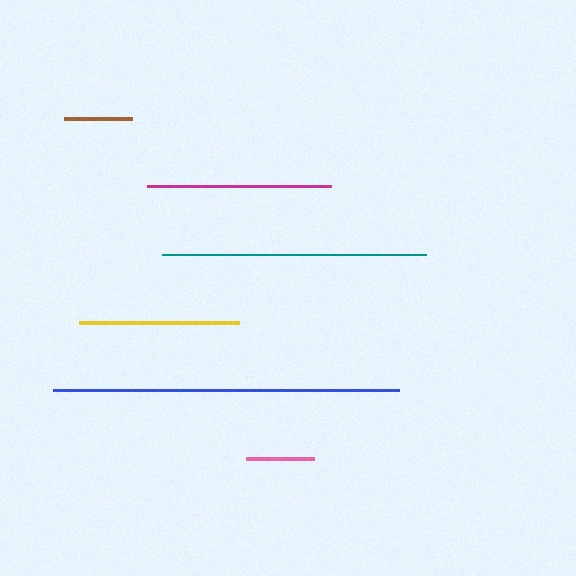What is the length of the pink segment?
The pink segment is approximately 68 pixels long.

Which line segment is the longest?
The blue line is the longest at approximately 346 pixels.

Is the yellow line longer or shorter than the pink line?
The yellow line is longer than the pink line.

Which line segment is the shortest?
The brown line is the shortest at approximately 68 pixels.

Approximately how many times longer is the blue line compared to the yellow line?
The blue line is approximately 2.2 times the length of the yellow line.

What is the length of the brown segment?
The brown segment is approximately 68 pixels long.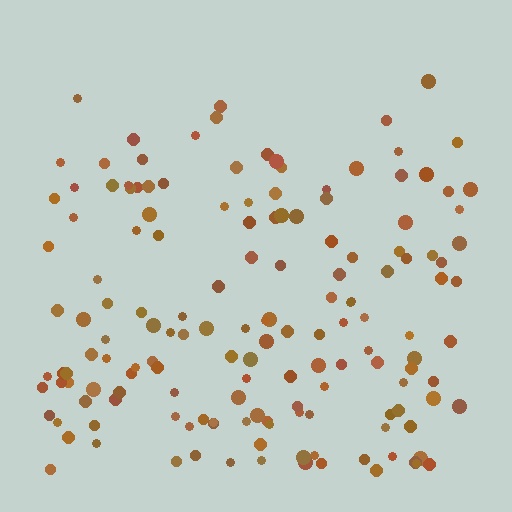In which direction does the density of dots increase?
From top to bottom, with the bottom side densest.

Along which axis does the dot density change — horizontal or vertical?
Vertical.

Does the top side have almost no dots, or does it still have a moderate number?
Still a moderate number, just noticeably fewer than the bottom.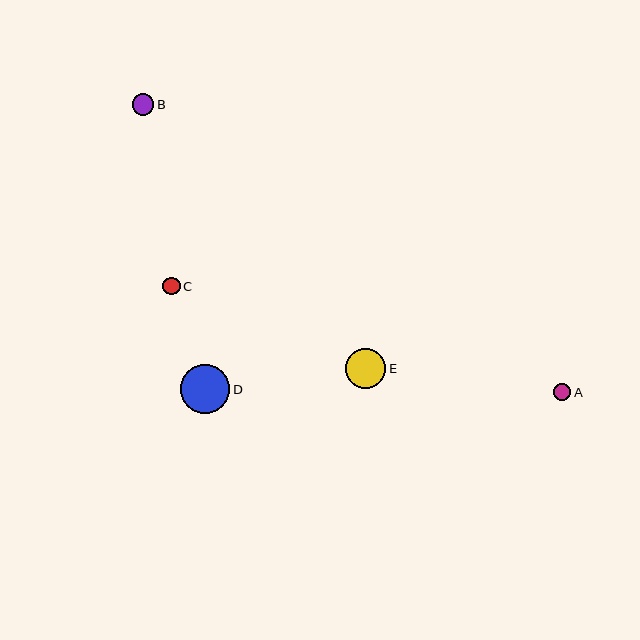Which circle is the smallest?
Circle A is the smallest with a size of approximately 17 pixels.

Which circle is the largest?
Circle D is the largest with a size of approximately 49 pixels.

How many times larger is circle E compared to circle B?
Circle E is approximately 1.9 times the size of circle B.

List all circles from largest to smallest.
From largest to smallest: D, E, B, C, A.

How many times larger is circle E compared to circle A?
Circle E is approximately 2.3 times the size of circle A.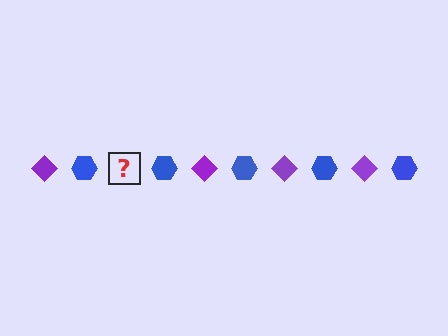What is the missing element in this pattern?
The missing element is a purple diamond.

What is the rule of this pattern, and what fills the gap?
The rule is that the pattern alternates between purple diamond and blue hexagon. The gap should be filled with a purple diamond.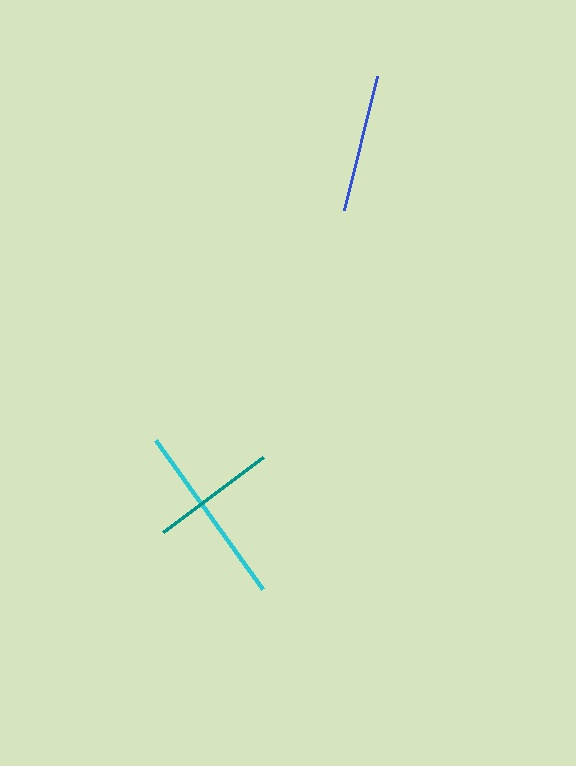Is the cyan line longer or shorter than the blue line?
The cyan line is longer than the blue line.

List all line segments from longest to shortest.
From longest to shortest: cyan, blue, teal.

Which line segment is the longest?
The cyan line is the longest at approximately 184 pixels.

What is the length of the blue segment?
The blue segment is approximately 138 pixels long.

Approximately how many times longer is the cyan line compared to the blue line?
The cyan line is approximately 1.3 times the length of the blue line.